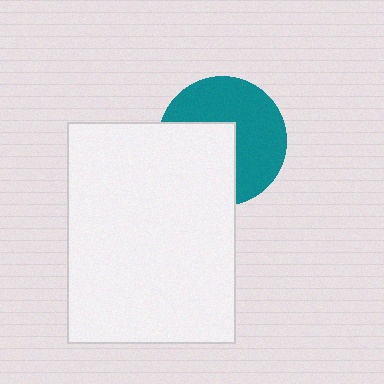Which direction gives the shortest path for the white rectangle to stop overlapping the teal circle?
Moving toward the lower-left gives the shortest separation.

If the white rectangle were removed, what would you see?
You would see the complete teal circle.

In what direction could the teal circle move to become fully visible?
The teal circle could move toward the upper-right. That would shift it out from behind the white rectangle entirely.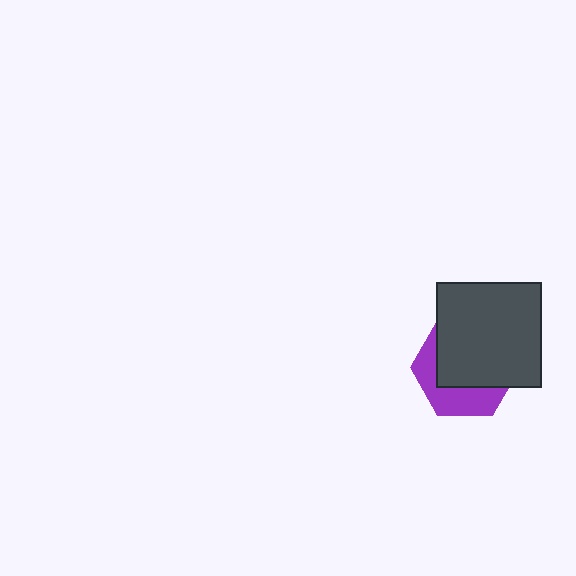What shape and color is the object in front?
The object in front is a dark gray square.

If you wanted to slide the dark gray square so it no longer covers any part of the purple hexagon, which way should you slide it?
Slide it up — that is the most direct way to separate the two shapes.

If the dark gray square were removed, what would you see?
You would see the complete purple hexagon.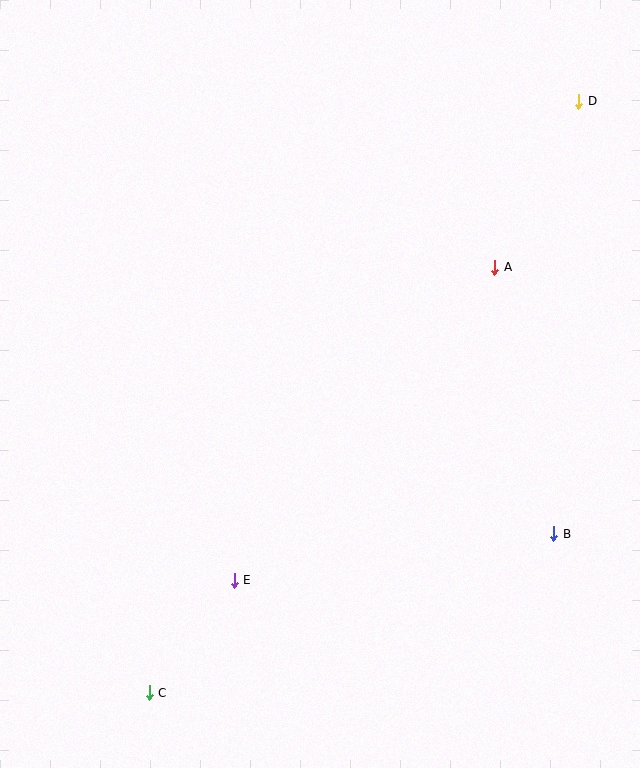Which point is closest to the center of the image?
Point A at (495, 267) is closest to the center.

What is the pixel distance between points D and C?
The distance between D and C is 731 pixels.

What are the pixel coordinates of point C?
Point C is at (149, 693).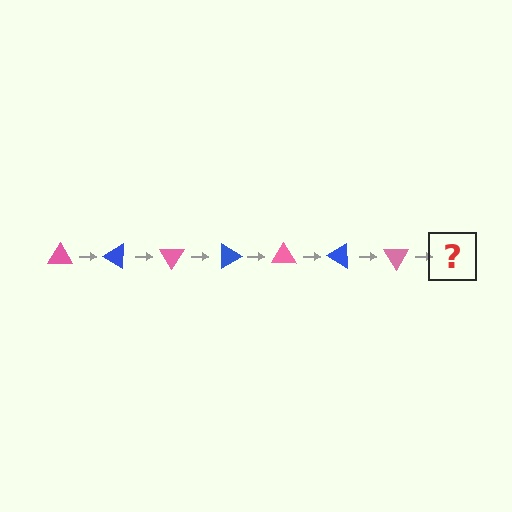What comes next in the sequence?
The next element should be a blue triangle, rotated 210 degrees from the start.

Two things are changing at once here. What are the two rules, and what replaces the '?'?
The two rules are that it rotates 30 degrees each step and the color cycles through pink and blue. The '?' should be a blue triangle, rotated 210 degrees from the start.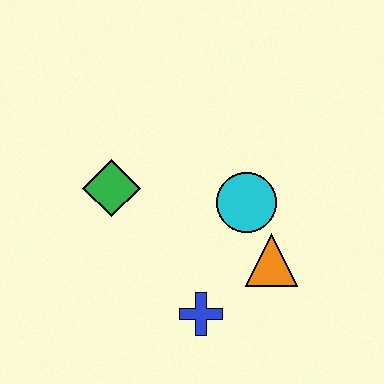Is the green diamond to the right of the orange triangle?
No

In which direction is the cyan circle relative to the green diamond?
The cyan circle is to the right of the green diamond.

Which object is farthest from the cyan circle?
The green diamond is farthest from the cyan circle.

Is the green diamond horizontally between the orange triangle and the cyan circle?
No